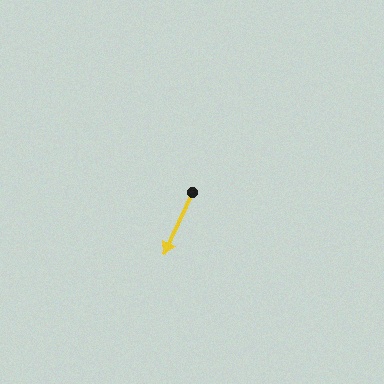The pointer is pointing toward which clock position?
Roughly 7 o'clock.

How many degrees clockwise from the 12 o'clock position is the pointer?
Approximately 204 degrees.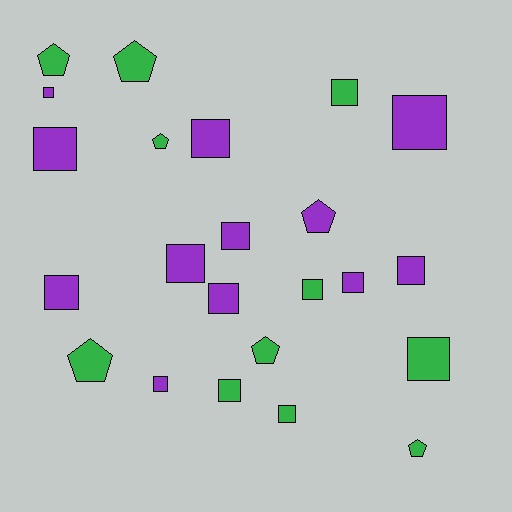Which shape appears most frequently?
Square, with 16 objects.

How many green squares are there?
There are 5 green squares.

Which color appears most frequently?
Purple, with 12 objects.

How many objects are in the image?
There are 23 objects.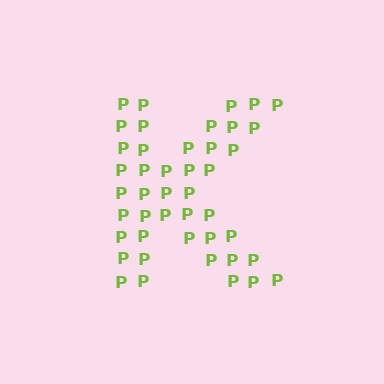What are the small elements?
The small elements are letter P's.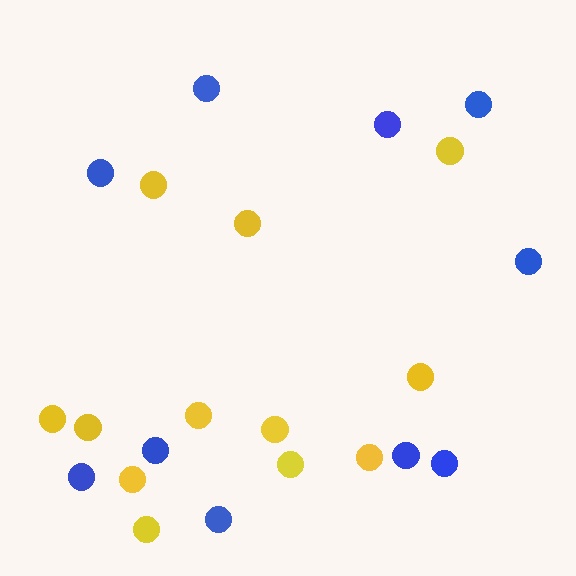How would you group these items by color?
There are 2 groups: one group of yellow circles (12) and one group of blue circles (10).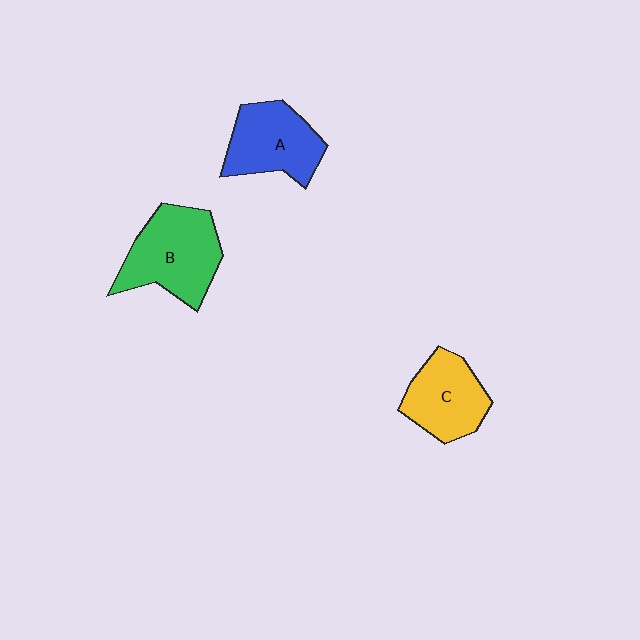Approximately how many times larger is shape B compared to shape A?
Approximately 1.2 times.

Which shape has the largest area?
Shape B (green).